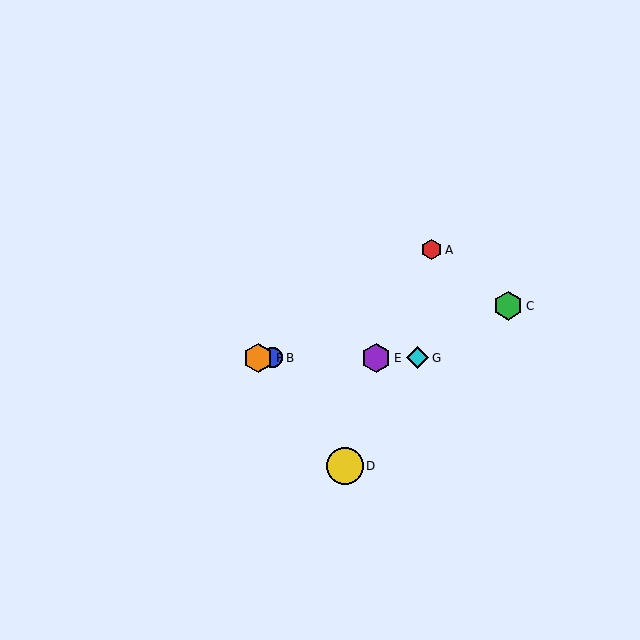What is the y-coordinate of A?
Object A is at y≈250.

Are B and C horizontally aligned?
No, B is at y≈358 and C is at y≈306.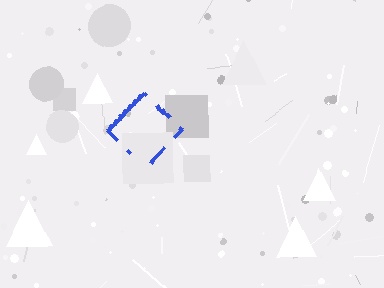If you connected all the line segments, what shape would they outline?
They would outline a diamond.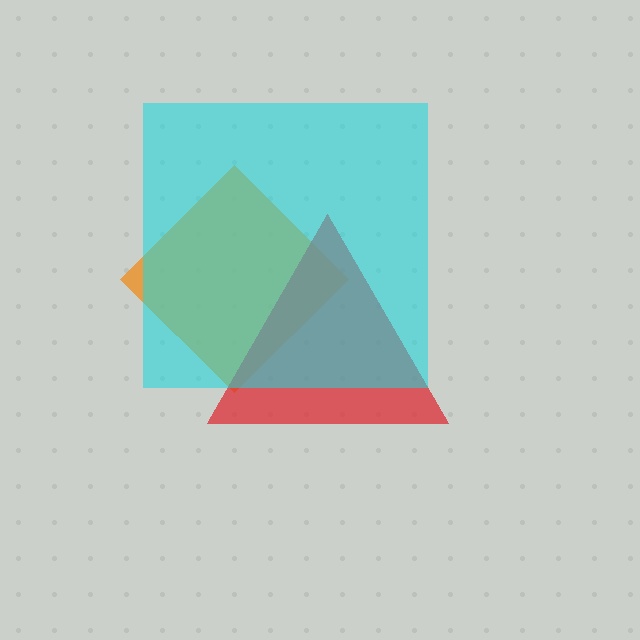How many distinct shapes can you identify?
There are 3 distinct shapes: an orange diamond, a red triangle, a cyan square.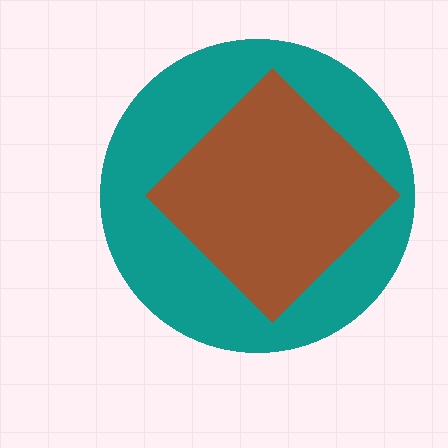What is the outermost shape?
The teal circle.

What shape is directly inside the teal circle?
The brown diamond.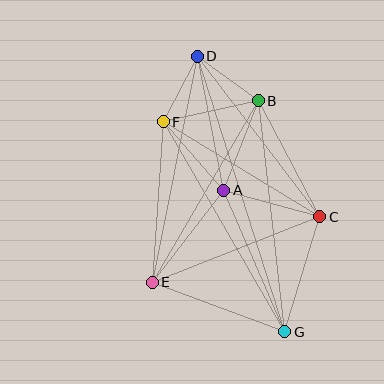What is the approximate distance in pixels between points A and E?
The distance between A and E is approximately 116 pixels.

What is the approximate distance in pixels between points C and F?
The distance between C and F is approximately 183 pixels.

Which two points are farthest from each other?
Points D and G are farthest from each other.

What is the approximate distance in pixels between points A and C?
The distance between A and C is approximately 100 pixels.